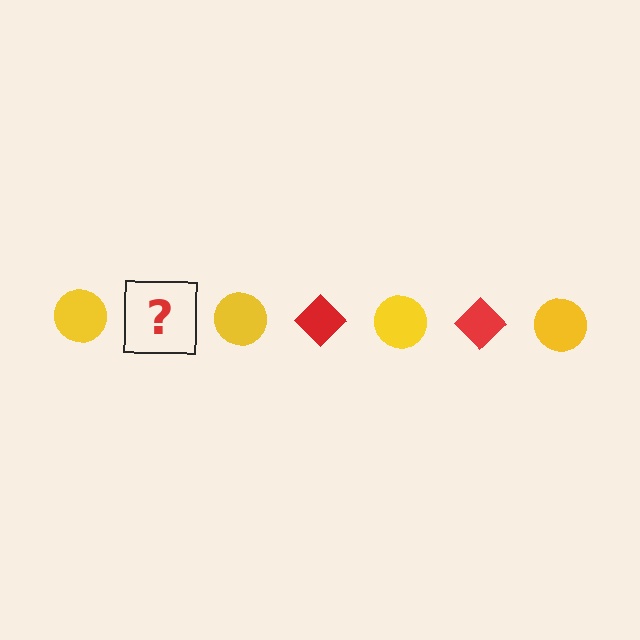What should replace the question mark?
The question mark should be replaced with a red diamond.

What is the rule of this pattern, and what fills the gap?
The rule is that the pattern alternates between yellow circle and red diamond. The gap should be filled with a red diamond.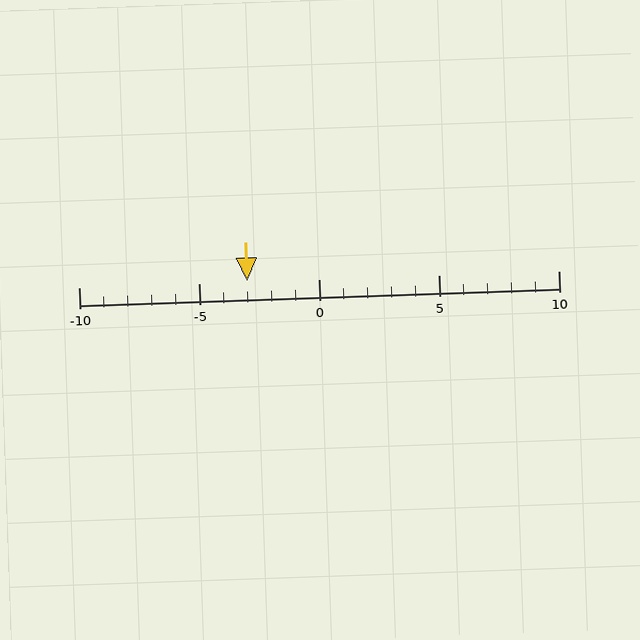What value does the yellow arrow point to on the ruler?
The yellow arrow points to approximately -3.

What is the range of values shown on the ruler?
The ruler shows values from -10 to 10.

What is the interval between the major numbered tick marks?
The major tick marks are spaced 5 units apart.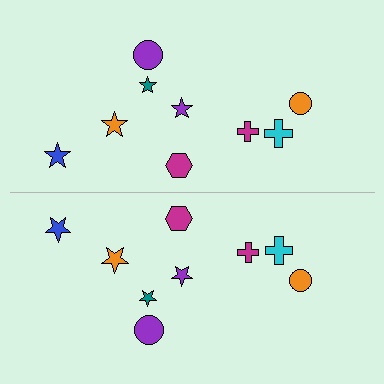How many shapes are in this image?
There are 18 shapes in this image.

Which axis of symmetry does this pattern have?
The pattern has a horizontal axis of symmetry running through the center of the image.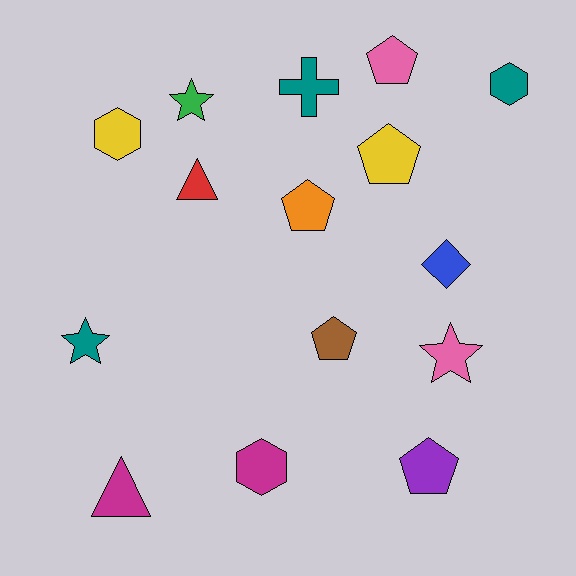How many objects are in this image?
There are 15 objects.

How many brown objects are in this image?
There is 1 brown object.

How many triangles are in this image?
There are 2 triangles.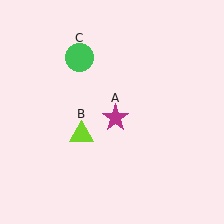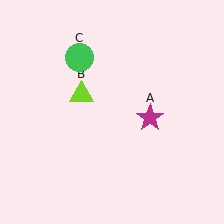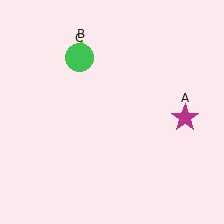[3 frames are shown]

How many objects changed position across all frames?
2 objects changed position: magenta star (object A), lime triangle (object B).